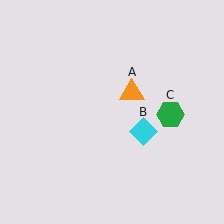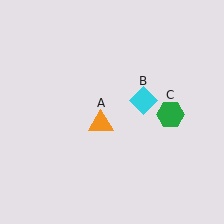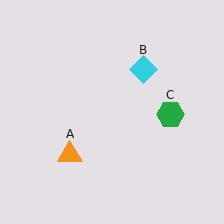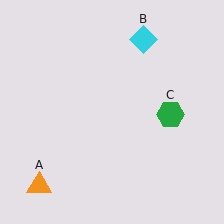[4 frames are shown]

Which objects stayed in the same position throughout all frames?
Green hexagon (object C) remained stationary.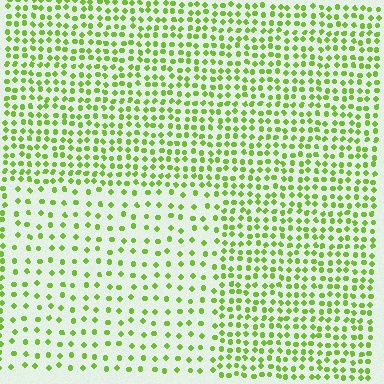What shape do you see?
I see a rectangle.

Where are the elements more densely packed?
The elements are more densely packed outside the rectangle boundary.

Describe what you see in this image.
The image contains small lime elements arranged at two different densities. A rectangle-shaped region is visible where the elements are less densely packed than the surrounding area.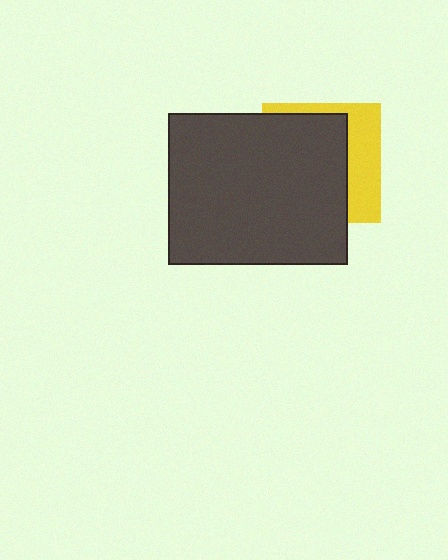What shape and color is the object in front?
The object in front is a dark gray rectangle.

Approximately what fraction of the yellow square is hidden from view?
Roughly 66% of the yellow square is hidden behind the dark gray rectangle.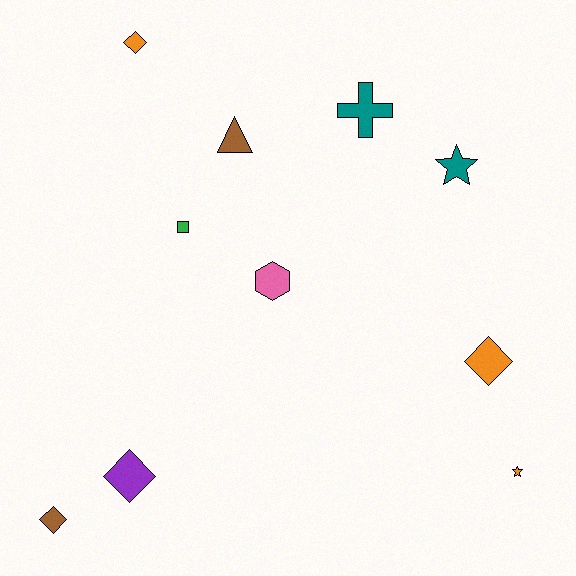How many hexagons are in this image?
There is 1 hexagon.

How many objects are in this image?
There are 10 objects.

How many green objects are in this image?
There is 1 green object.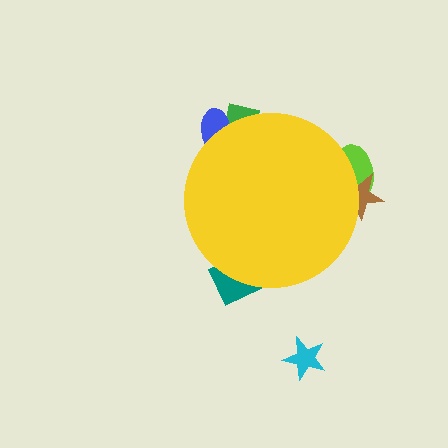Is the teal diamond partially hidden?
Yes, the teal diamond is partially hidden behind the yellow circle.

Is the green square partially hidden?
Yes, the green square is partially hidden behind the yellow circle.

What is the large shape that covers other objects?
A yellow circle.